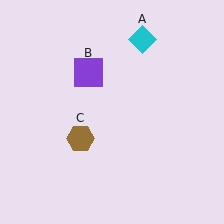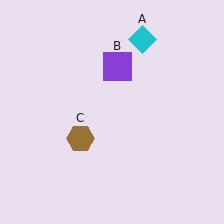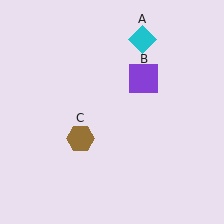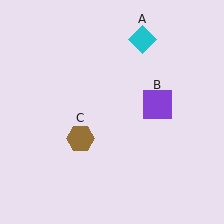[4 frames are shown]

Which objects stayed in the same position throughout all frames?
Cyan diamond (object A) and brown hexagon (object C) remained stationary.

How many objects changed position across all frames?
1 object changed position: purple square (object B).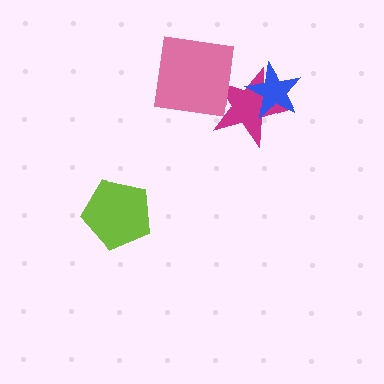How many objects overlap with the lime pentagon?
0 objects overlap with the lime pentagon.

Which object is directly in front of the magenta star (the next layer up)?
The blue star is directly in front of the magenta star.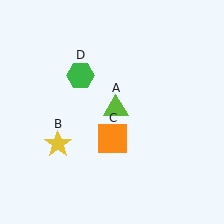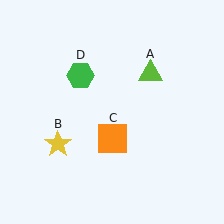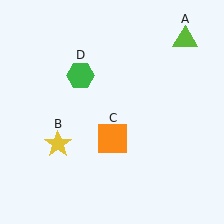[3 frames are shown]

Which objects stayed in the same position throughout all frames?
Yellow star (object B) and orange square (object C) and green hexagon (object D) remained stationary.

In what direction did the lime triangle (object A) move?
The lime triangle (object A) moved up and to the right.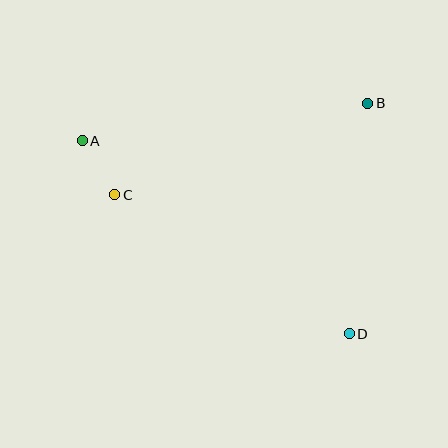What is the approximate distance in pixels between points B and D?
The distance between B and D is approximately 231 pixels.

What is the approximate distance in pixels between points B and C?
The distance between B and C is approximately 269 pixels.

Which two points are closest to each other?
Points A and C are closest to each other.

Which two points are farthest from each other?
Points A and D are farthest from each other.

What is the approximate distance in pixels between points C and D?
The distance between C and D is approximately 273 pixels.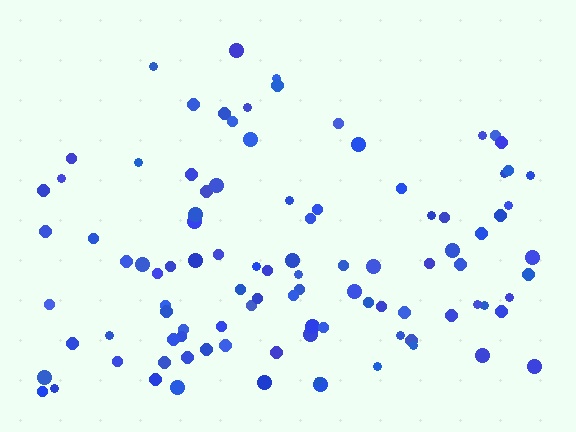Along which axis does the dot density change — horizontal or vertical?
Vertical.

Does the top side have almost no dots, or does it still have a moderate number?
Still a moderate number, just noticeably fewer than the bottom.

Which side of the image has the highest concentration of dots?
The bottom.